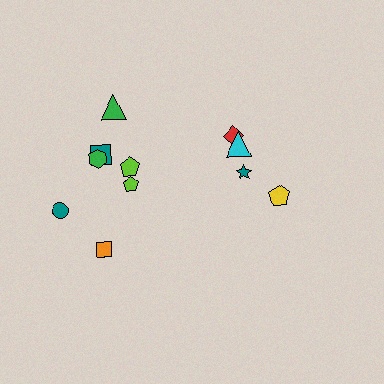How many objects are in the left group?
There are 7 objects.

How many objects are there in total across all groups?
There are 11 objects.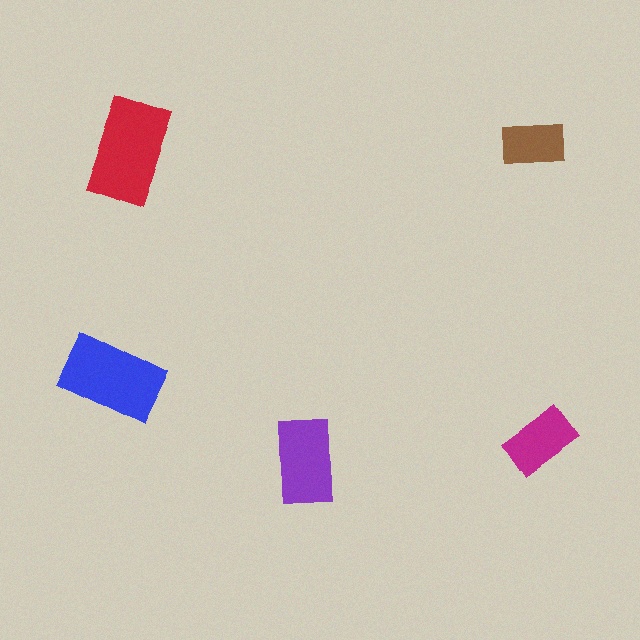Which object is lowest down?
The purple rectangle is bottommost.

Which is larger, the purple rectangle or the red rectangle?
The red one.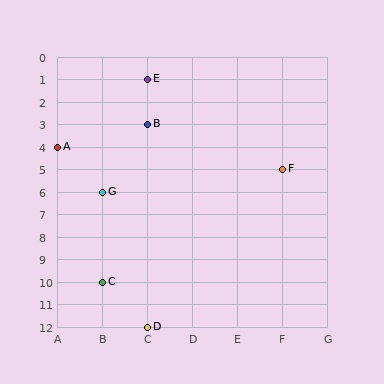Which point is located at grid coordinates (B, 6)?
Point G is at (B, 6).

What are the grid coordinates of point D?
Point D is at grid coordinates (C, 12).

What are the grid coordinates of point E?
Point E is at grid coordinates (C, 1).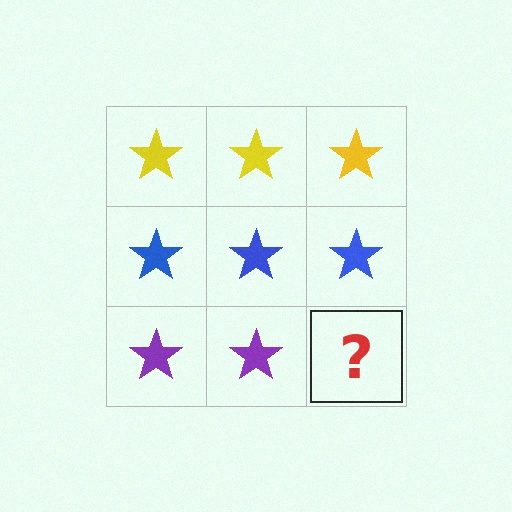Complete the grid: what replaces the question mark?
The question mark should be replaced with a purple star.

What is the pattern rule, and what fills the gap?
The rule is that each row has a consistent color. The gap should be filled with a purple star.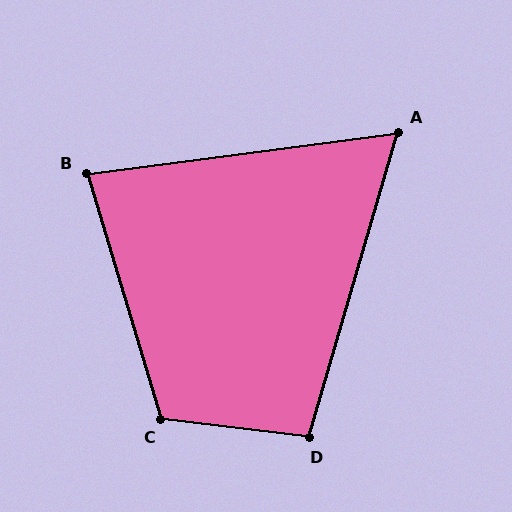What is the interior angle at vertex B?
Approximately 81 degrees (acute).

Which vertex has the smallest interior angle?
A, at approximately 66 degrees.